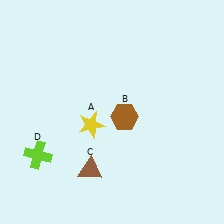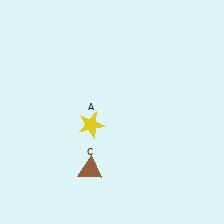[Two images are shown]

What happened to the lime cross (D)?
The lime cross (D) was removed in Image 2. It was in the bottom-left area of Image 1.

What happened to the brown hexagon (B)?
The brown hexagon (B) was removed in Image 2. It was in the bottom-right area of Image 1.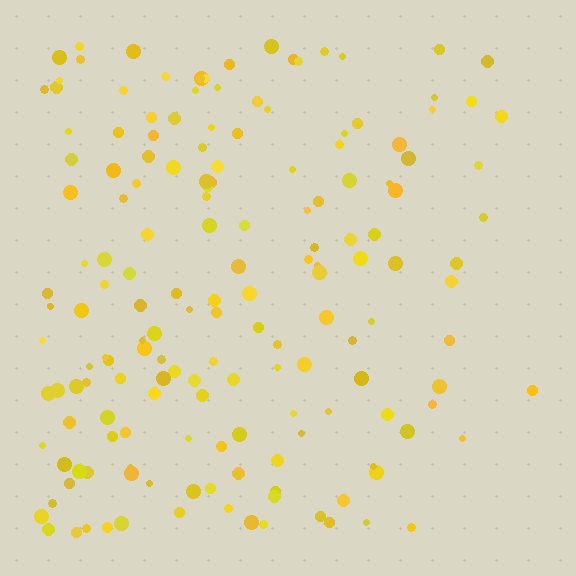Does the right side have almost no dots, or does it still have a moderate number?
Still a moderate number, just noticeably fewer than the left.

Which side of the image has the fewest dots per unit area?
The right.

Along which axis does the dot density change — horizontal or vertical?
Horizontal.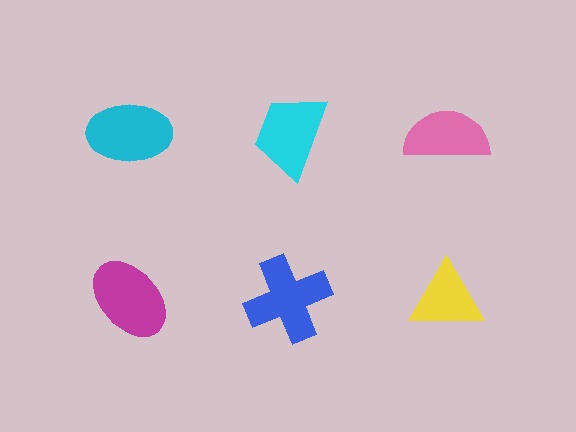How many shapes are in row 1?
3 shapes.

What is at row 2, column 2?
A blue cross.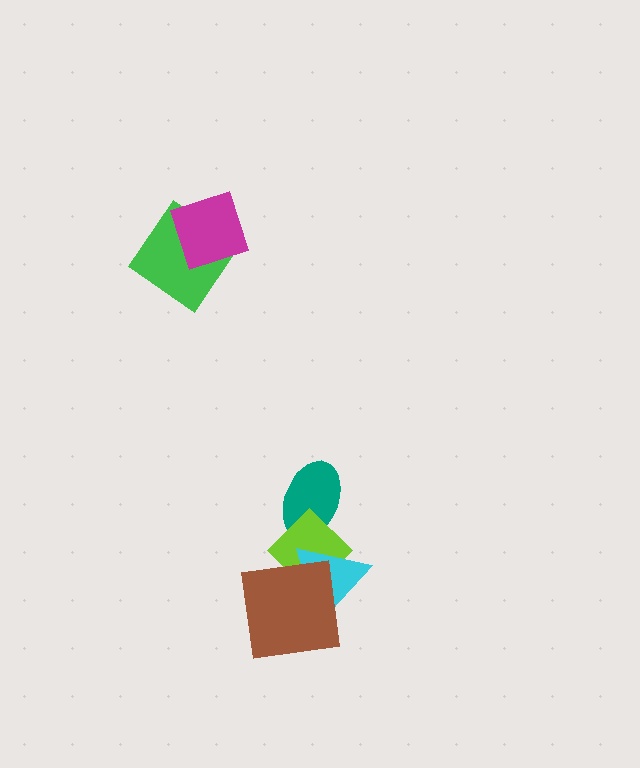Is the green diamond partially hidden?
Yes, it is partially covered by another shape.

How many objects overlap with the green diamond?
1 object overlaps with the green diamond.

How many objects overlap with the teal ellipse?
1 object overlaps with the teal ellipse.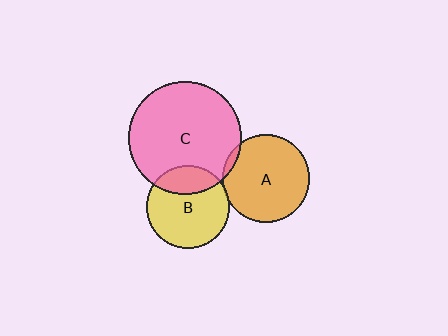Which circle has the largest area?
Circle C (pink).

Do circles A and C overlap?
Yes.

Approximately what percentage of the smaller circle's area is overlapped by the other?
Approximately 5%.